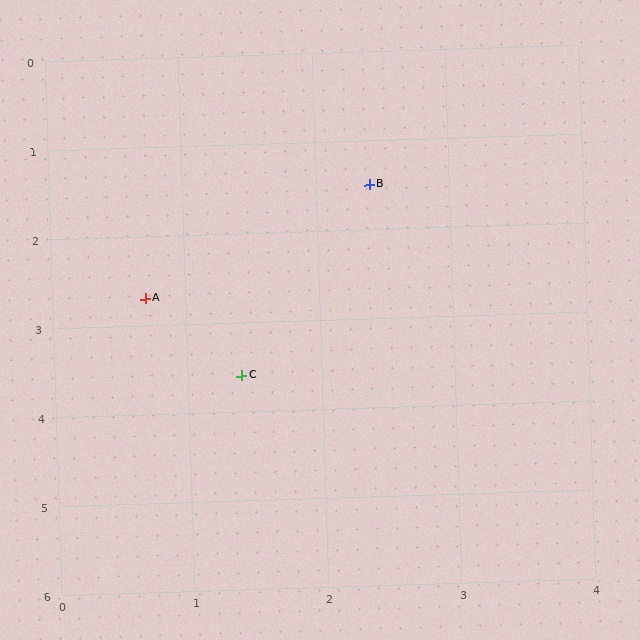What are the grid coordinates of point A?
Point A is at approximately (0.7, 2.7).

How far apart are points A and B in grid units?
Points A and B are about 2.1 grid units apart.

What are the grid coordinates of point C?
Point C is at approximately (1.4, 3.6).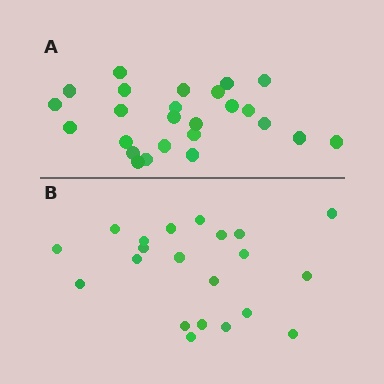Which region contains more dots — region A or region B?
Region A (the top region) has more dots.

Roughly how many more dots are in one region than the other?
Region A has about 4 more dots than region B.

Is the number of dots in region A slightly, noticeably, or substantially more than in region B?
Region A has only slightly more — the two regions are fairly close. The ratio is roughly 1.2 to 1.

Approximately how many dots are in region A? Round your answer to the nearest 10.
About 20 dots. (The exact count is 25, which rounds to 20.)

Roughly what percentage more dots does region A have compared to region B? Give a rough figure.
About 20% more.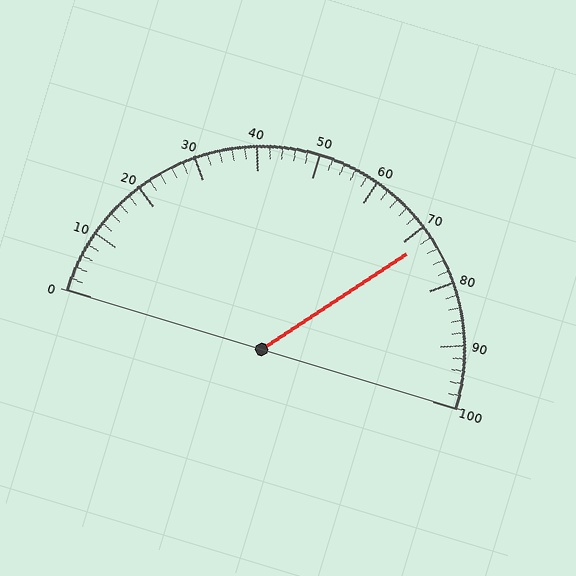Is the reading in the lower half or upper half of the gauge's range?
The reading is in the upper half of the range (0 to 100).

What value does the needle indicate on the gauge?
The needle indicates approximately 72.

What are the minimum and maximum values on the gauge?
The gauge ranges from 0 to 100.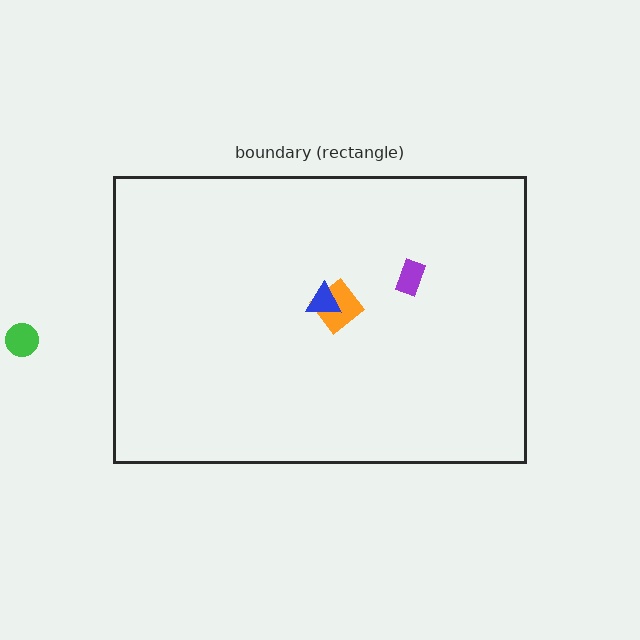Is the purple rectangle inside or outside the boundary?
Inside.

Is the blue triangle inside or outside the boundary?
Inside.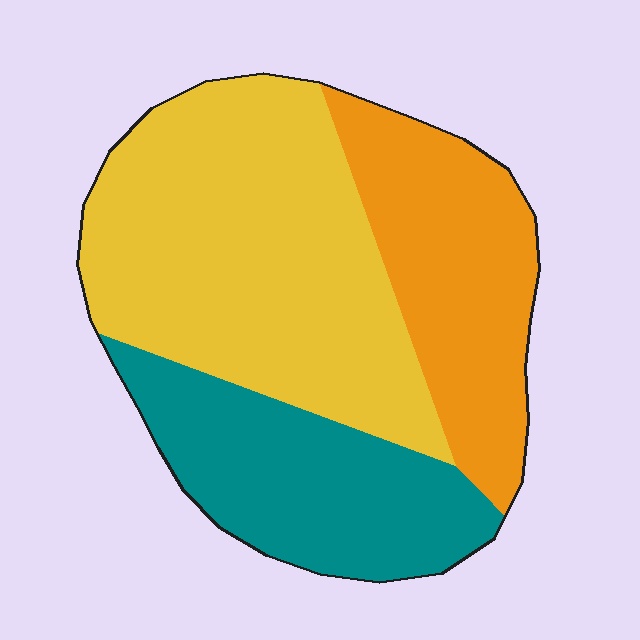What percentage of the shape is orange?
Orange covers 26% of the shape.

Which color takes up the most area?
Yellow, at roughly 50%.